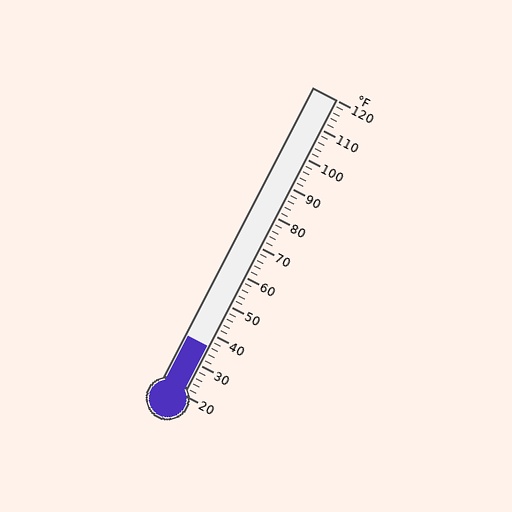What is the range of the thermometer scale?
The thermometer scale ranges from 20°F to 120°F.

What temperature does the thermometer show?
The thermometer shows approximately 36°F.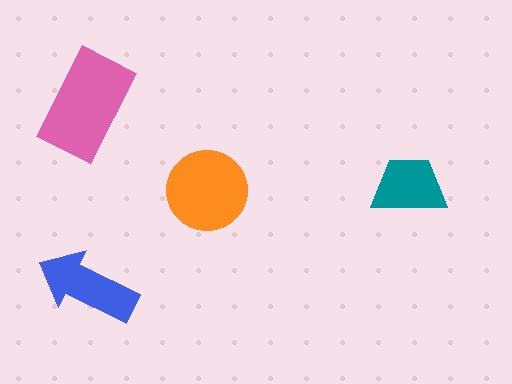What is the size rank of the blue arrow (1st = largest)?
3rd.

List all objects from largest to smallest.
The pink rectangle, the orange circle, the blue arrow, the teal trapezoid.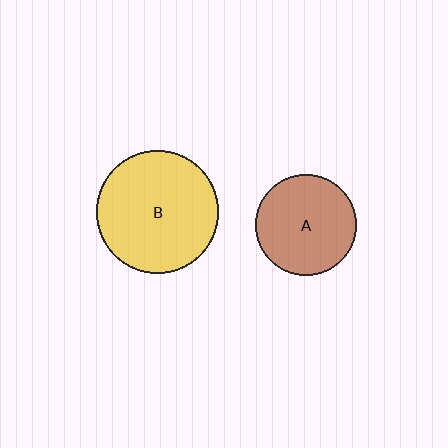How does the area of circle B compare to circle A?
Approximately 1.5 times.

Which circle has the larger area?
Circle B (yellow).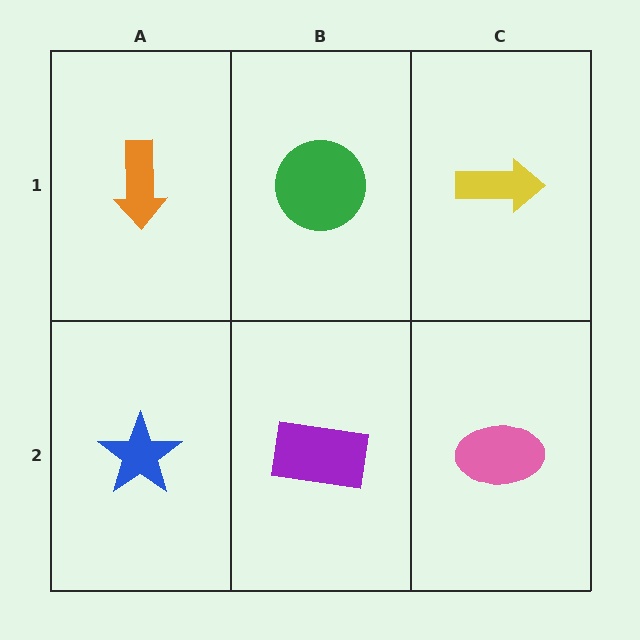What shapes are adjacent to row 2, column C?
A yellow arrow (row 1, column C), a purple rectangle (row 2, column B).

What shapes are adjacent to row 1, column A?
A blue star (row 2, column A), a green circle (row 1, column B).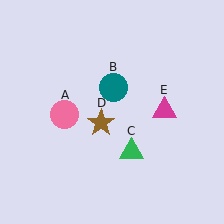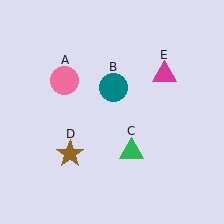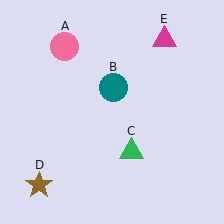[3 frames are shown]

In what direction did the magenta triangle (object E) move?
The magenta triangle (object E) moved up.